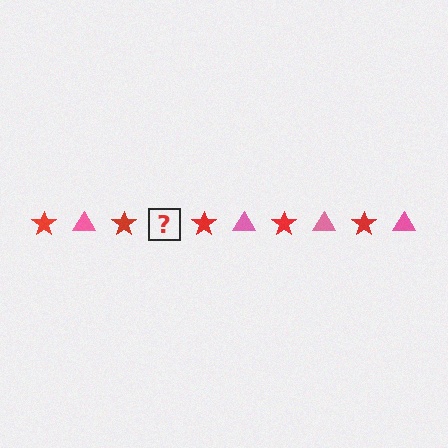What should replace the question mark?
The question mark should be replaced with a pink triangle.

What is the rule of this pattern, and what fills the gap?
The rule is that the pattern alternates between red star and pink triangle. The gap should be filled with a pink triangle.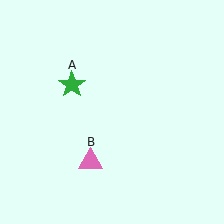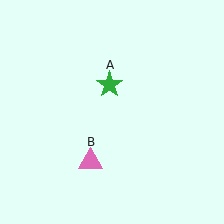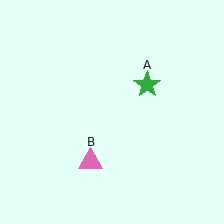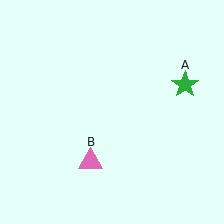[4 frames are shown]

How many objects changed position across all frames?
1 object changed position: green star (object A).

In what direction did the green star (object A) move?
The green star (object A) moved right.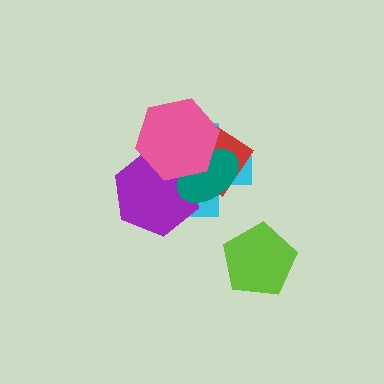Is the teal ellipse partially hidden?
Yes, it is partially covered by another shape.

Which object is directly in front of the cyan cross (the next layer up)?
The purple hexagon is directly in front of the cyan cross.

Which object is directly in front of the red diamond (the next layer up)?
The teal ellipse is directly in front of the red diamond.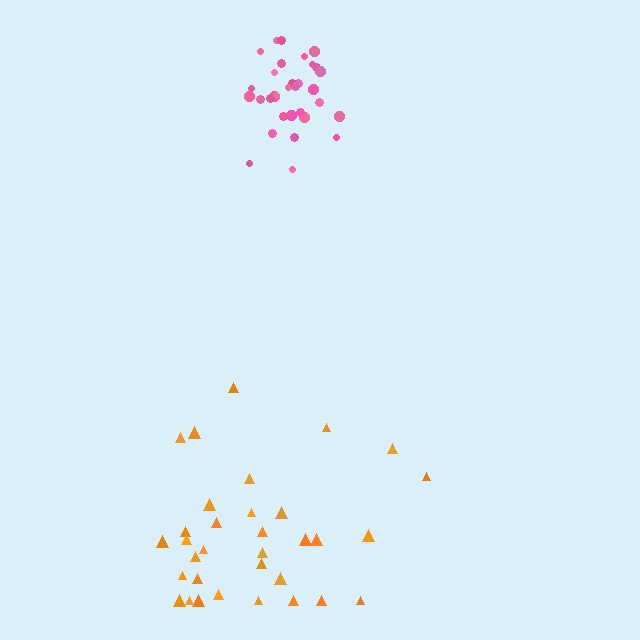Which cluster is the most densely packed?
Pink.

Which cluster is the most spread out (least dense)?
Orange.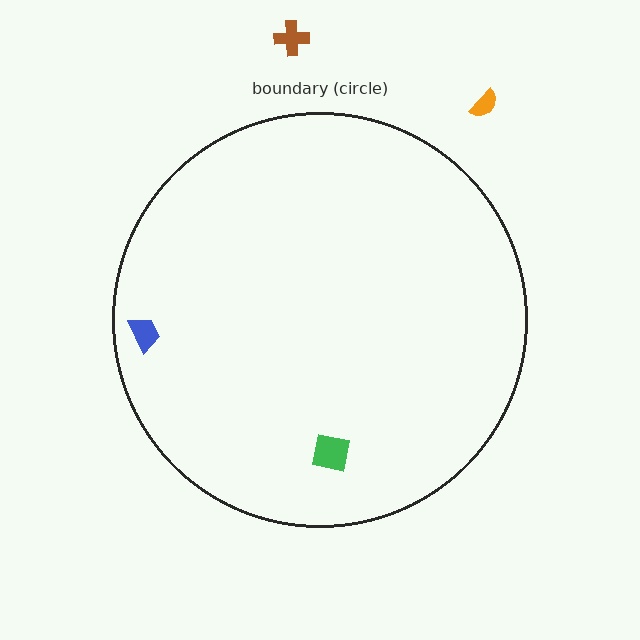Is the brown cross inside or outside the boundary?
Outside.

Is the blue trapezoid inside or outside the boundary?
Inside.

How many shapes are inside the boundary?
2 inside, 2 outside.